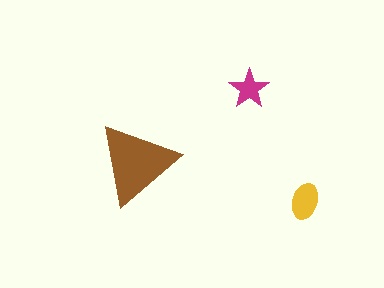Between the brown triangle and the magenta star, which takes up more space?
The brown triangle.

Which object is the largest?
The brown triangle.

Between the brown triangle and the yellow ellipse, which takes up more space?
The brown triangle.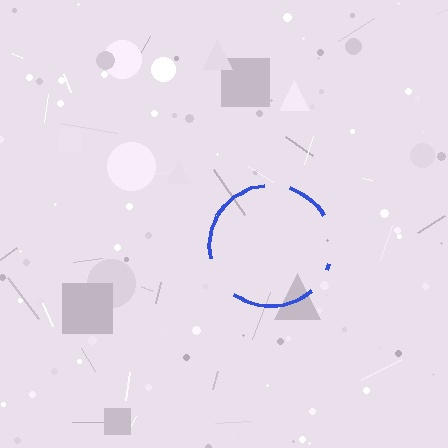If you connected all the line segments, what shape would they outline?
They would outline a circle.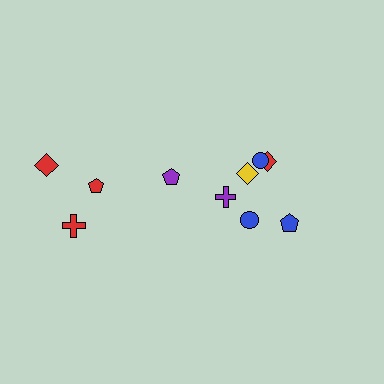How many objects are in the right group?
There are 6 objects.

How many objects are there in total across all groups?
There are 10 objects.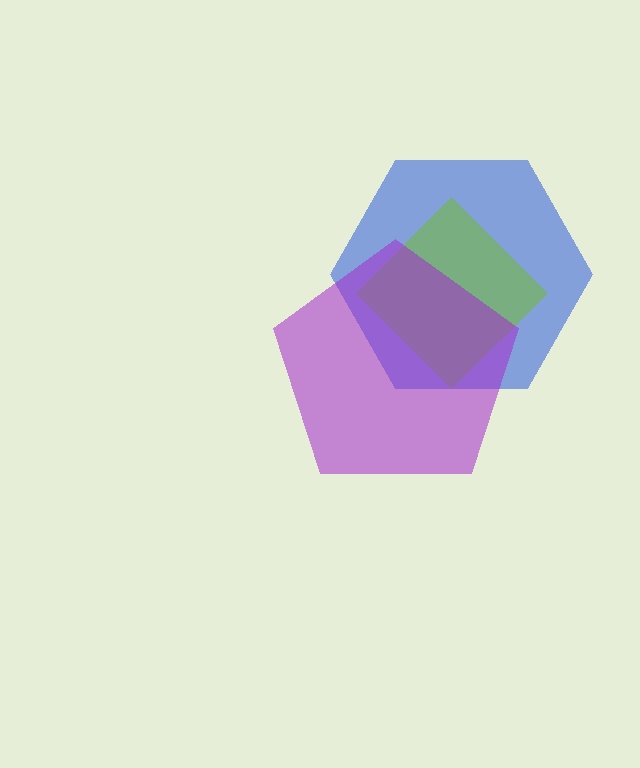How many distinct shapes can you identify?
There are 3 distinct shapes: a blue hexagon, a lime diamond, a purple pentagon.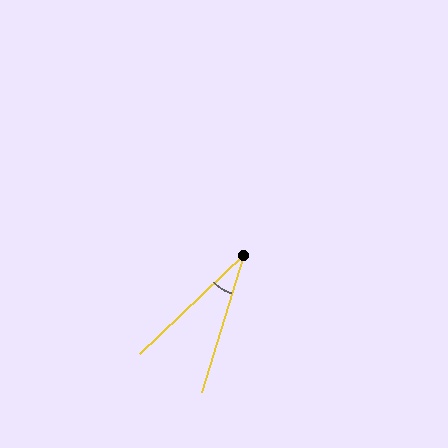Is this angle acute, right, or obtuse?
It is acute.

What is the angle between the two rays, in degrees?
Approximately 29 degrees.